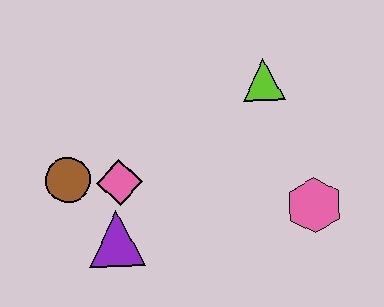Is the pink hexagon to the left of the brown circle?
No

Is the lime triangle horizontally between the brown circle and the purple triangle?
No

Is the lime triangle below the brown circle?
No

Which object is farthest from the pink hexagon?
The brown circle is farthest from the pink hexagon.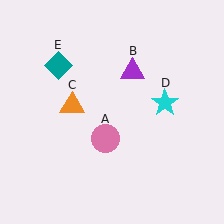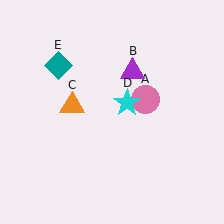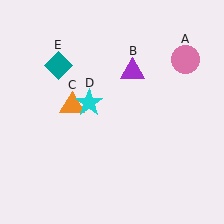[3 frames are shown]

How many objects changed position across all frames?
2 objects changed position: pink circle (object A), cyan star (object D).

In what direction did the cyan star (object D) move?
The cyan star (object D) moved left.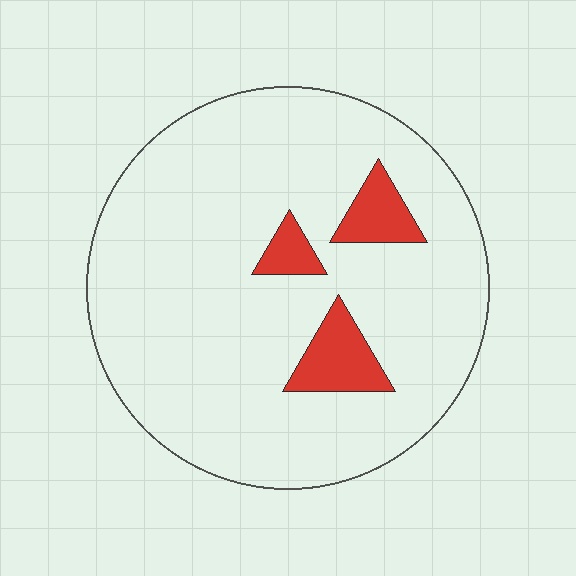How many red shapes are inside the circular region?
3.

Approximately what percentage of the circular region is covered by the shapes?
Approximately 10%.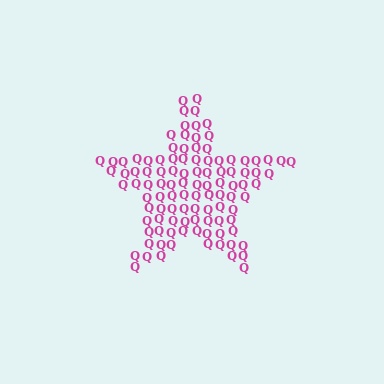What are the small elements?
The small elements are letter Q's.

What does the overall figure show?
The overall figure shows a star.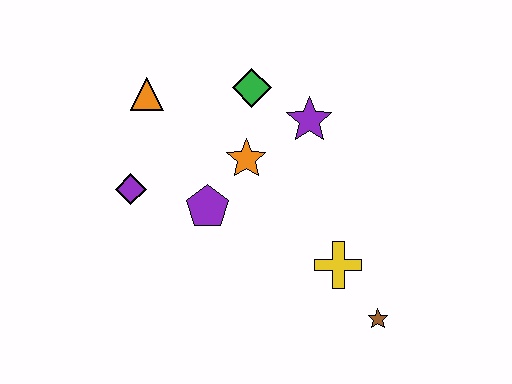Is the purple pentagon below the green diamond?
Yes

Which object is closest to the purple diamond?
The purple pentagon is closest to the purple diamond.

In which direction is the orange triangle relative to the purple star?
The orange triangle is to the left of the purple star.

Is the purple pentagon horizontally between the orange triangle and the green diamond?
Yes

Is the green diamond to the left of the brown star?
Yes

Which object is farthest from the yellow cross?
The orange triangle is farthest from the yellow cross.